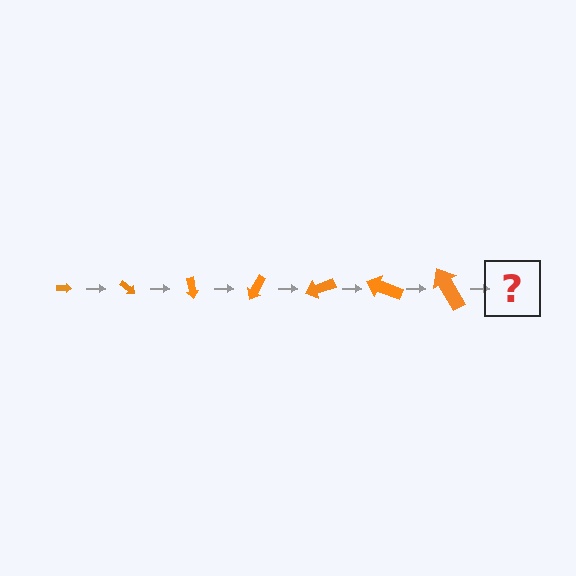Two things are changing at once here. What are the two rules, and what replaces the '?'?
The two rules are that the arrow grows larger each step and it rotates 40 degrees each step. The '?' should be an arrow, larger than the previous one and rotated 280 degrees from the start.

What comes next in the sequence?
The next element should be an arrow, larger than the previous one and rotated 280 degrees from the start.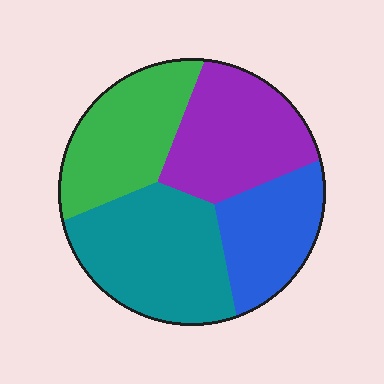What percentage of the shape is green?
Green takes up about one quarter (1/4) of the shape.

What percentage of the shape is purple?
Purple covers about 25% of the shape.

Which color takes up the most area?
Teal, at roughly 30%.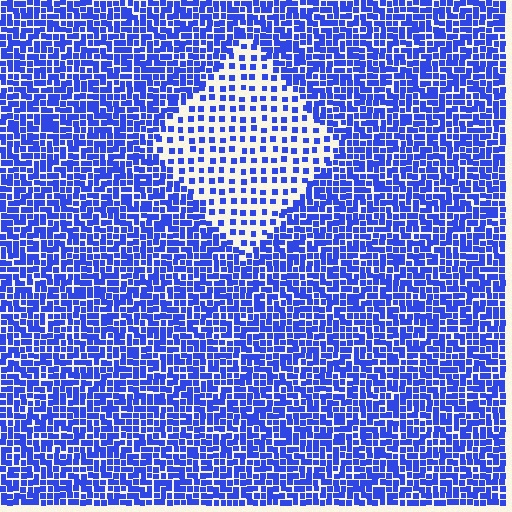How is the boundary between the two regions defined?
The boundary is defined by a change in element density (approximately 2.4x ratio). All elements are the same color, size, and shape.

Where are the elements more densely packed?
The elements are more densely packed outside the diamond boundary.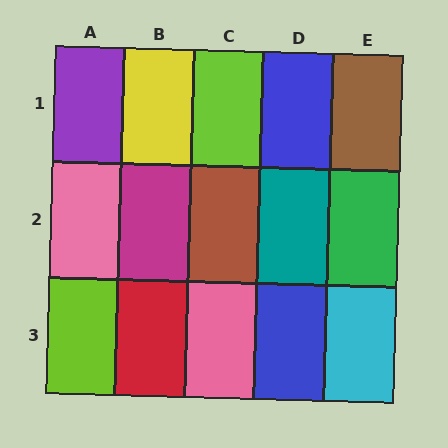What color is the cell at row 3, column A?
Lime.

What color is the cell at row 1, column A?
Purple.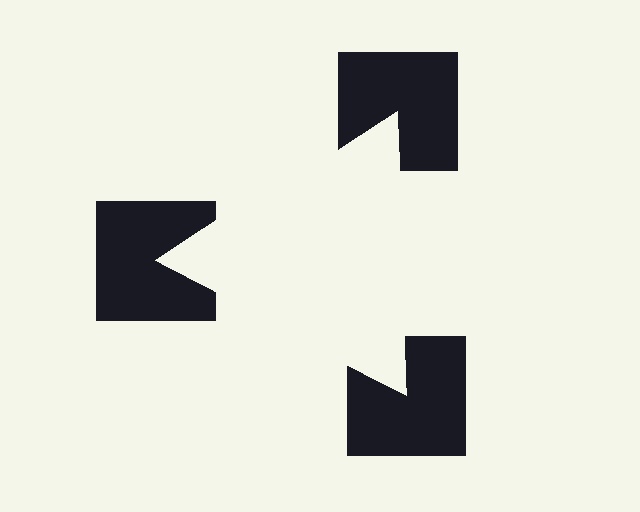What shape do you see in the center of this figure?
An illusory triangle — its edges are inferred from the aligned wedge cuts in the notched squares, not physically drawn.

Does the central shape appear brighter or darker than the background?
It typically appears slightly brighter than the background, even though no actual brightness change is drawn.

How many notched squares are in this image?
There are 3 — one at each vertex of the illusory triangle.